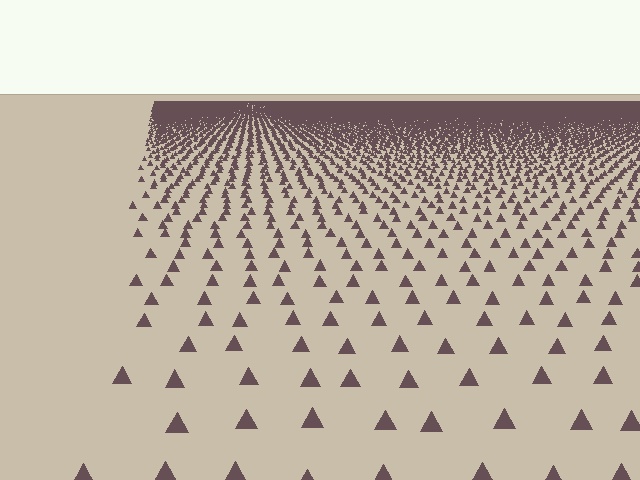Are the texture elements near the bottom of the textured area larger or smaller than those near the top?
Larger. Near the bottom, elements are closer to the viewer and appear at a bigger on-screen size.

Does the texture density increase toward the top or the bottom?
Density increases toward the top.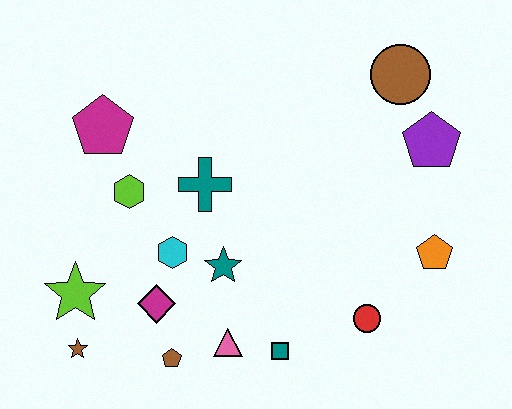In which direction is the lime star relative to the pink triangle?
The lime star is to the left of the pink triangle.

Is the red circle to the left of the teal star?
No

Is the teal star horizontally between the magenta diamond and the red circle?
Yes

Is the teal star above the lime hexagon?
No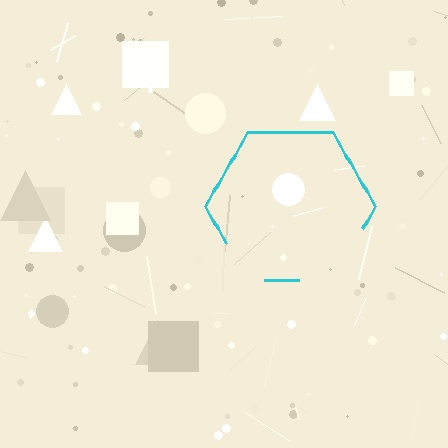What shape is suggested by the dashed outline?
The dashed outline suggests a hexagon.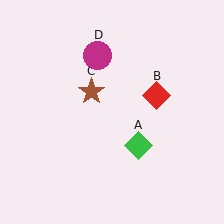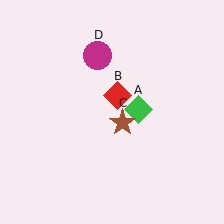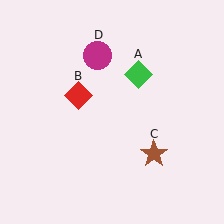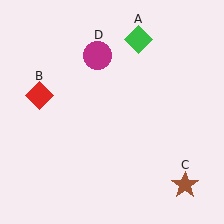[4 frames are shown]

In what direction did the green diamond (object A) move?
The green diamond (object A) moved up.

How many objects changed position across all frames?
3 objects changed position: green diamond (object A), red diamond (object B), brown star (object C).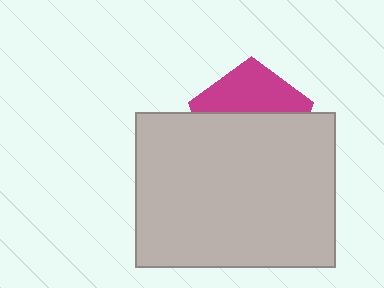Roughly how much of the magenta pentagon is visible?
A small part of it is visible (roughly 39%).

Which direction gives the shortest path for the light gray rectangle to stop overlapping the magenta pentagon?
Moving down gives the shortest separation.